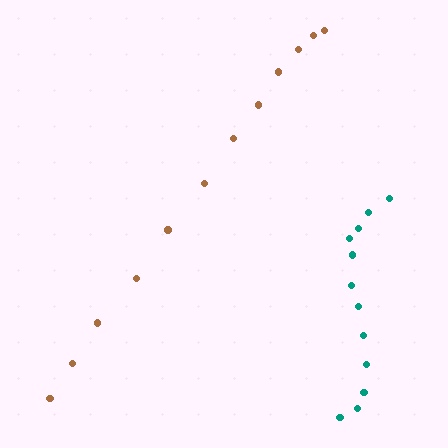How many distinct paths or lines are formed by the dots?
There are 2 distinct paths.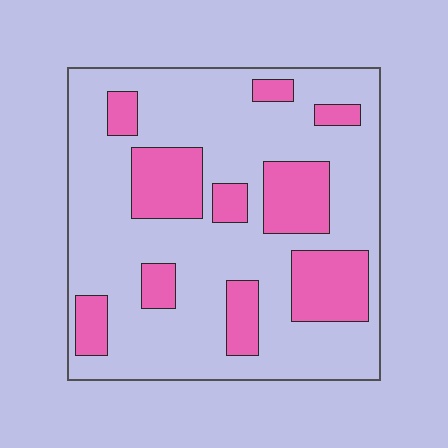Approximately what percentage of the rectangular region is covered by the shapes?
Approximately 25%.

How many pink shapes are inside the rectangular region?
10.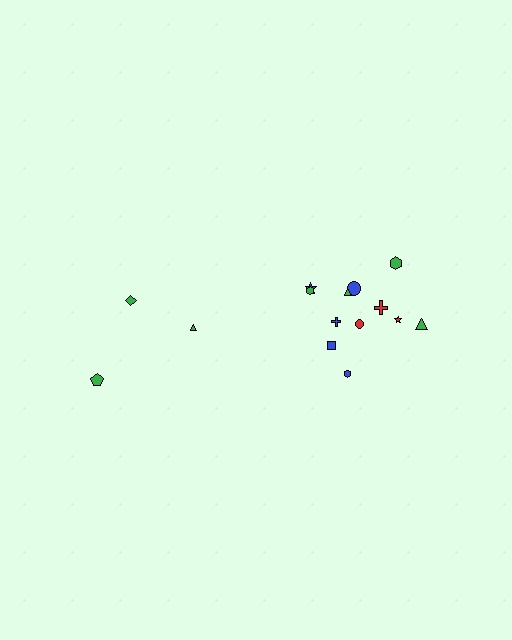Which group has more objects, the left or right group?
The right group.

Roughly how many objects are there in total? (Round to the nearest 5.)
Roughly 15 objects in total.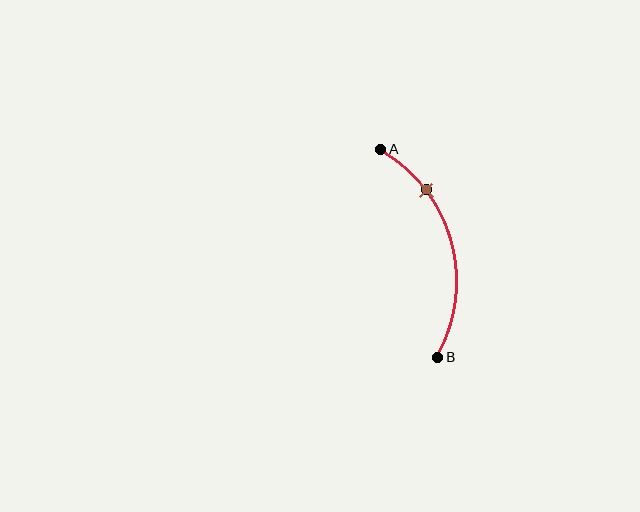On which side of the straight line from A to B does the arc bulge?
The arc bulges to the right of the straight line connecting A and B.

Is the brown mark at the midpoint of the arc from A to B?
No. The brown mark lies on the arc but is closer to endpoint A. The arc midpoint would be at the point on the curve equidistant along the arc from both A and B.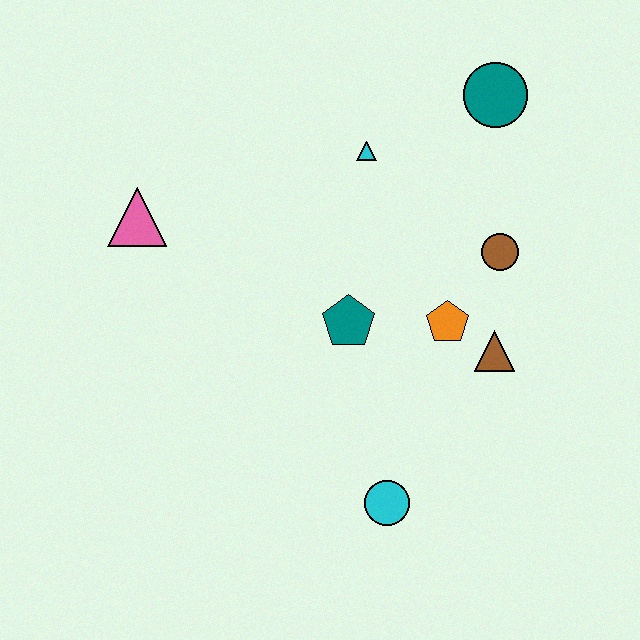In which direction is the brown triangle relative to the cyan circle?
The brown triangle is above the cyan circle.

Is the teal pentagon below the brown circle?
Yes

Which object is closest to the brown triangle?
The orange pentagon is closest to the brown triangle.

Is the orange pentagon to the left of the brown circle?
Yes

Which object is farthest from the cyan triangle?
The cyan circle is farthest from the cyan triangle.